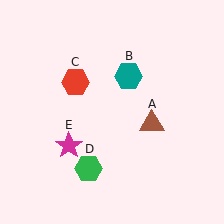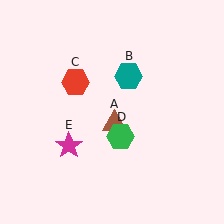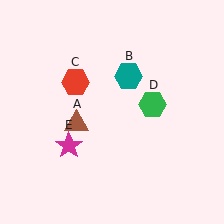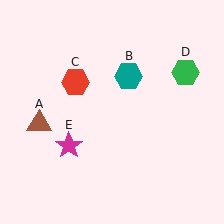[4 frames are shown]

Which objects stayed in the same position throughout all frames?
Teal hexagon (object B) and red hexagon (object C) and magenta star (object E) remained stationary.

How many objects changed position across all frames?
2 objects changed position: brown triangle (object A), green hexagon (object D).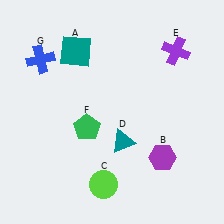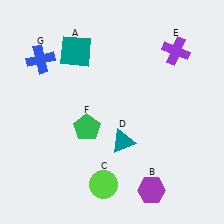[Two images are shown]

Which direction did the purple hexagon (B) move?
The purple hexagon (B) moved down.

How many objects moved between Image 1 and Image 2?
1 object moved between the two images.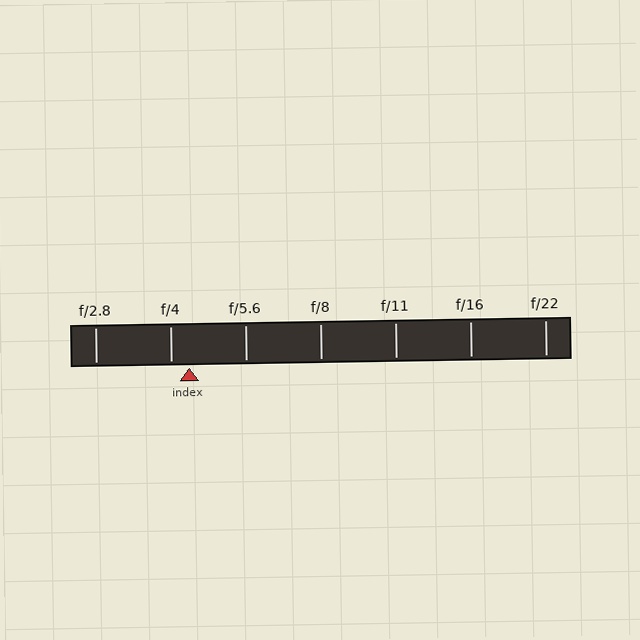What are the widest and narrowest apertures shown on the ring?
The widest aperture shown is f/2.8 and the narrowest is f/22.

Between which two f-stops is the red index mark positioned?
The index mark is between f/4 and f/5.6.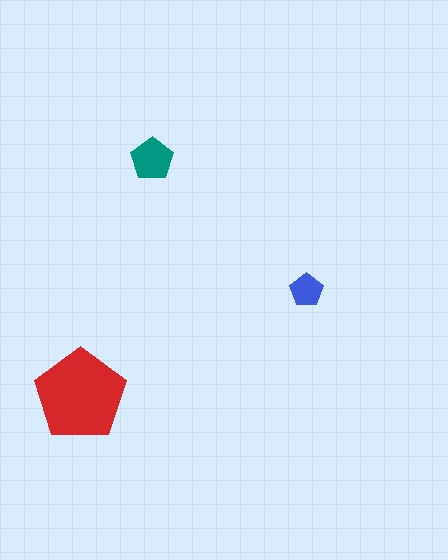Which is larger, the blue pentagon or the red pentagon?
The red one.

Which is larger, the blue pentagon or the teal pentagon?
The teal one.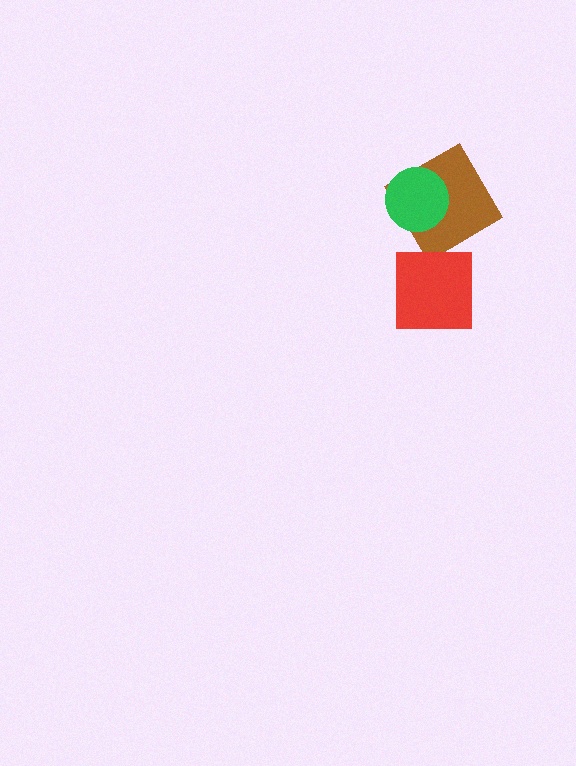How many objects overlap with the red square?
0 objects overlap with the red square.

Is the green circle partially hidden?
No, no other shape covers it.